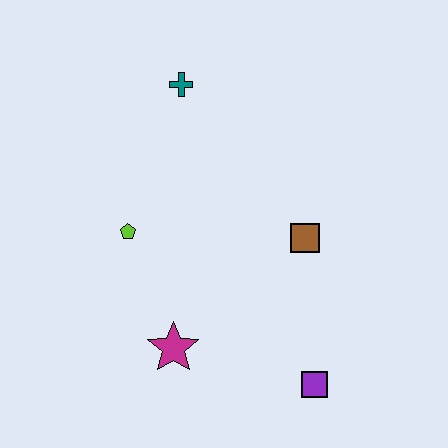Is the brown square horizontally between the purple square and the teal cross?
Yes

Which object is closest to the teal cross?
The lime pentagon is closest to the teal cross.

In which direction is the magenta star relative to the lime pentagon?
The magenta star is below the lime pentagon.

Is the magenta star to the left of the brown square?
Yes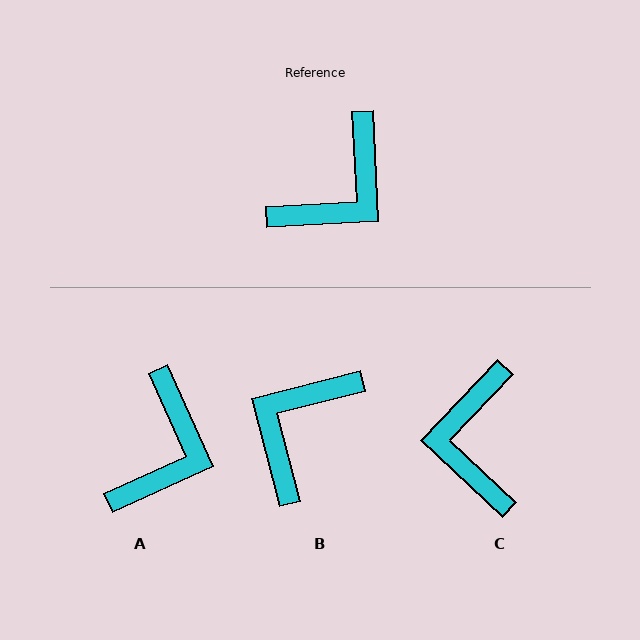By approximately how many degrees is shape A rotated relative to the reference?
Approximately 21 degrees counter-clockwise.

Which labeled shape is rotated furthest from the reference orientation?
B, about 168 degrees away.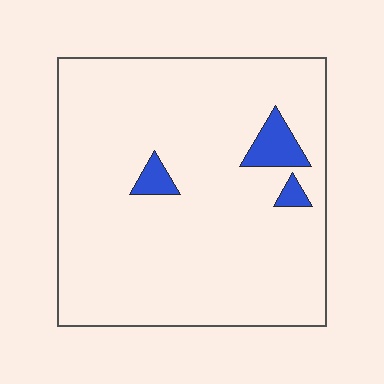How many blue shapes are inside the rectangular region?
3.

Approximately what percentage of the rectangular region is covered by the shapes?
Approximately 5%.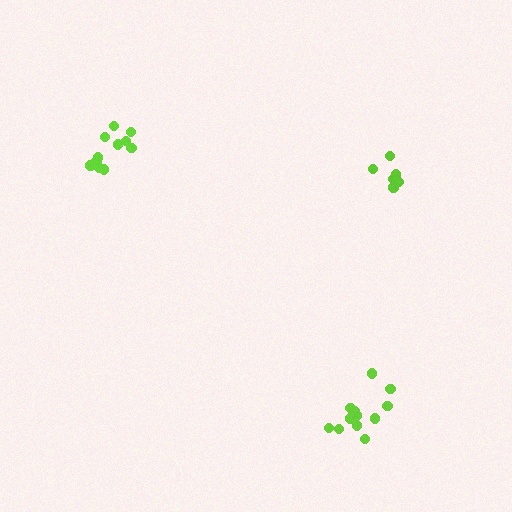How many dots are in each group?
Group 1: 7 dots, Group 2: 12 dots, Group 3: 12 dots (31 total).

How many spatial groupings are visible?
There are 3 spatial groupings.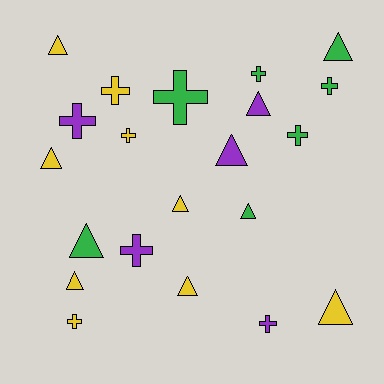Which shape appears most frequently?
Triangle, with 11 objects.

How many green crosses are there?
There are 4 green crosses.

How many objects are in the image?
There are 21 objects.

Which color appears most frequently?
Yellow, with 9 objects.